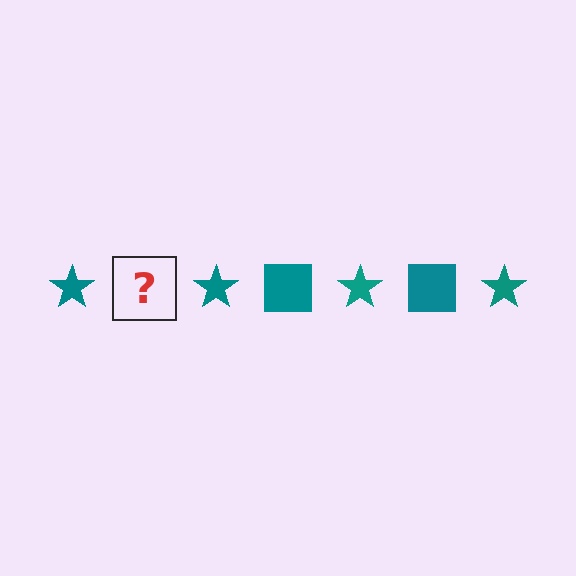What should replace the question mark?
The question mark should be replaced with a teal square.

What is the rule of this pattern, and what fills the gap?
The rule is that the pattern cycles through star, square shapes in teal. The gap should be filled with a teal square.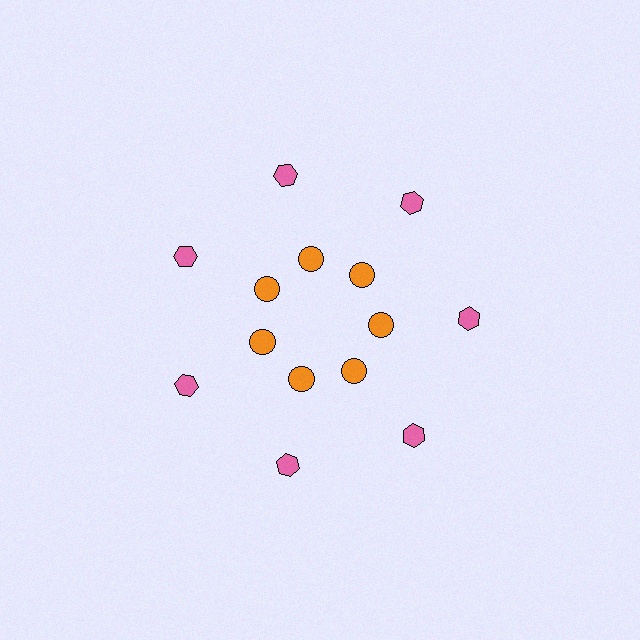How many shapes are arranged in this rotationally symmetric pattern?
There are 14 shapes, arranged in 7 groups of 2.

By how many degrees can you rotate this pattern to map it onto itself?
The pattern maps onto itself every 51 degrees of rotation.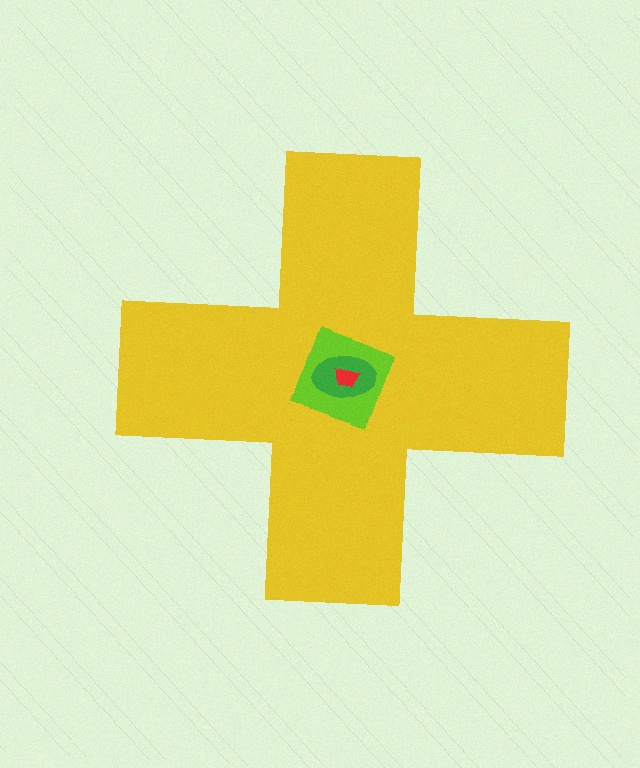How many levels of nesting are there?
4.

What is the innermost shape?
The red trapezoid.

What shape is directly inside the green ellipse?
The red trapezoid.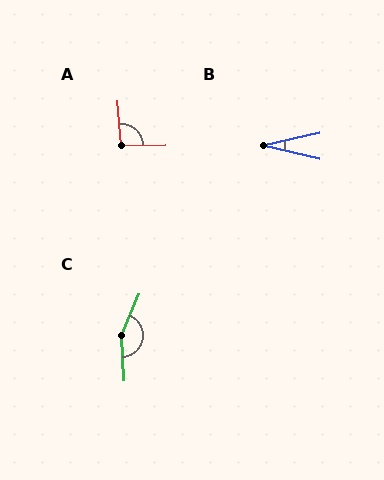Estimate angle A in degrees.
Approximately 93 degrees.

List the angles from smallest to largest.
B (25°), A (93°), C (155°).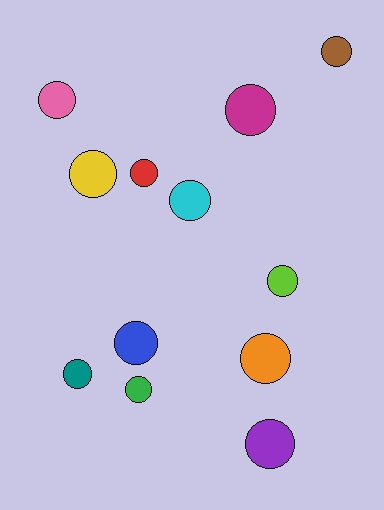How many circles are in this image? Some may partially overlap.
There are 12 circles.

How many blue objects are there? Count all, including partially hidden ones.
There is 1 blue object.